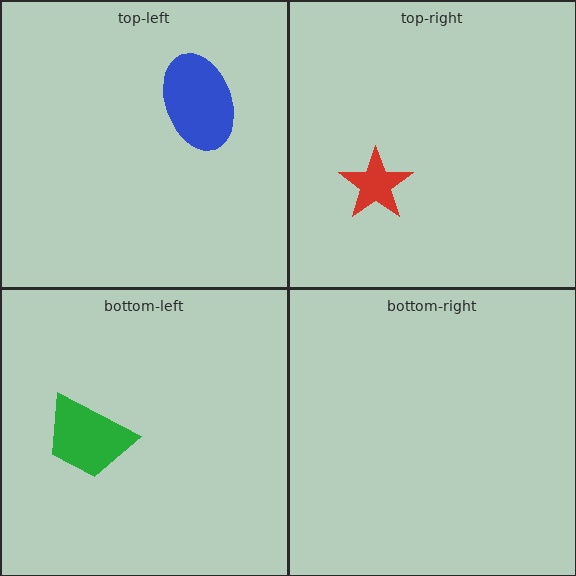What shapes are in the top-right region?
The red star.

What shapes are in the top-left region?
The blue ellipse.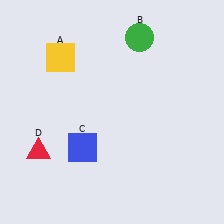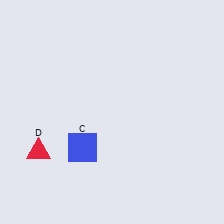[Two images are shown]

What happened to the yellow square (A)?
The yellow square (A) was removed in Image 2. It was in the top-left area of Image 1.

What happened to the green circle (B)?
The green circle (B) was removed in Image 2. It was in the top-right area of Image 1.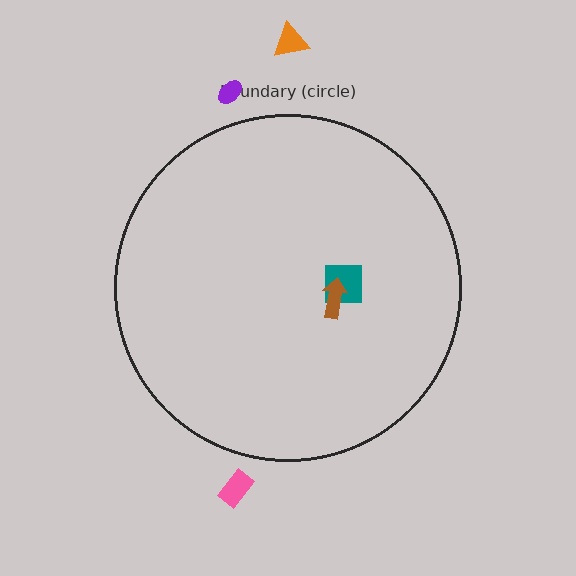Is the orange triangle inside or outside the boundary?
Outside.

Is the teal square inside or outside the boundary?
Inside.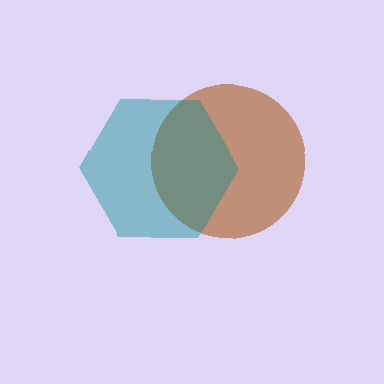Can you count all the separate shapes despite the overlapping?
Yes, there are 2 separate shapes.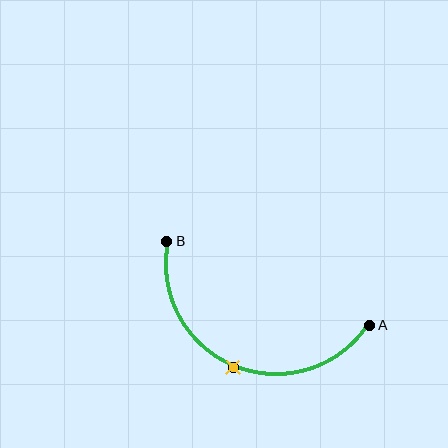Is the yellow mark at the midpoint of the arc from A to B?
Yes. The yellow mark lies on the arc at equal arc-length from both A and B — it is the arc midpoint.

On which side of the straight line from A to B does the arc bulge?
The arc bulges below the straight line connecting A and B.